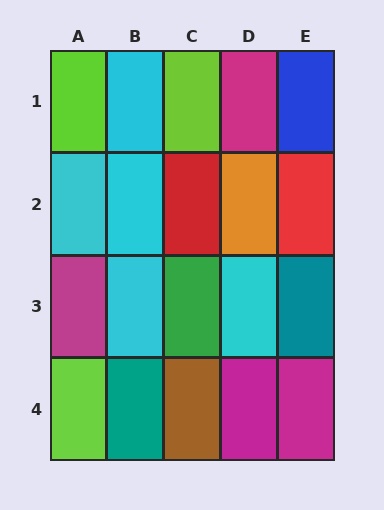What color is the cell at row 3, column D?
Cyan.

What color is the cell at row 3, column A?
Magenta.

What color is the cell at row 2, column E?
Red.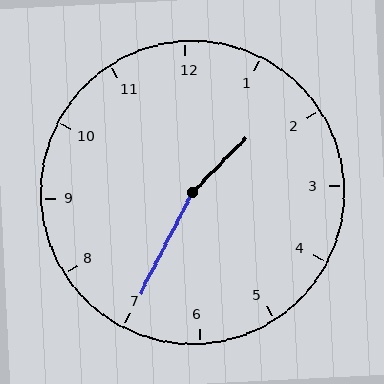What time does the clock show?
1:35.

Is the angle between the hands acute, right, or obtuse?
It is obtuse.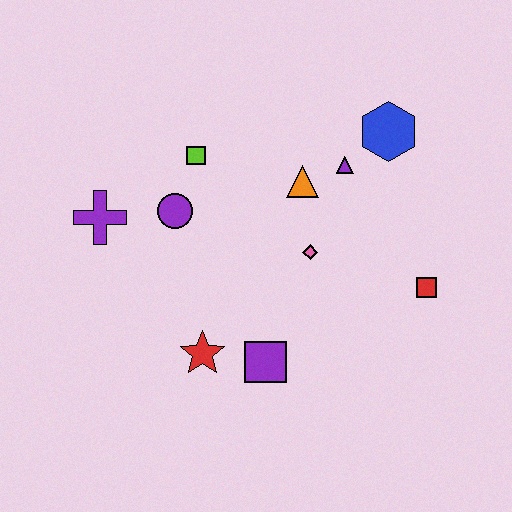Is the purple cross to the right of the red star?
No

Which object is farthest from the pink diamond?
The purple cross is farthest from the pink diamond.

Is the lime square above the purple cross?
Yes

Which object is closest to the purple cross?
The purple circle is closest to the purple cross.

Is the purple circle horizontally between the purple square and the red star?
No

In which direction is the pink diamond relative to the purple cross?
The pink diamond is to the right of the purple cross.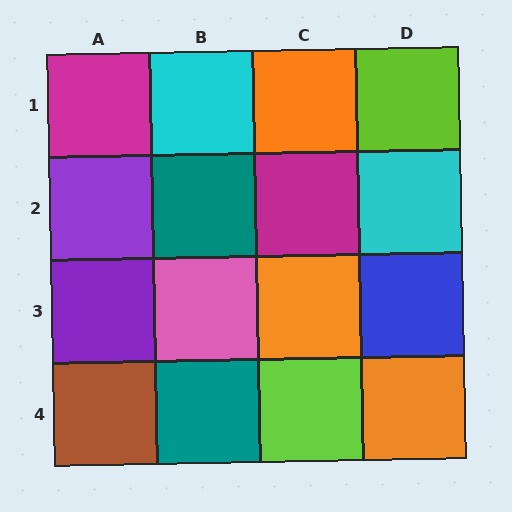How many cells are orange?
3 cells are orange.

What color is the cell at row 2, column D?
Cyan.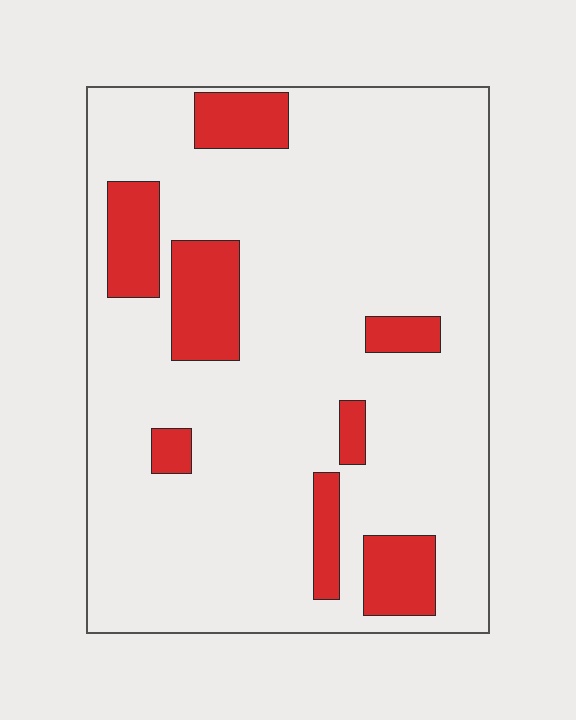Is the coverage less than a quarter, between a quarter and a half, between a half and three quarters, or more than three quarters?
Less than a quarter.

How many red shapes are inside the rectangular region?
8.